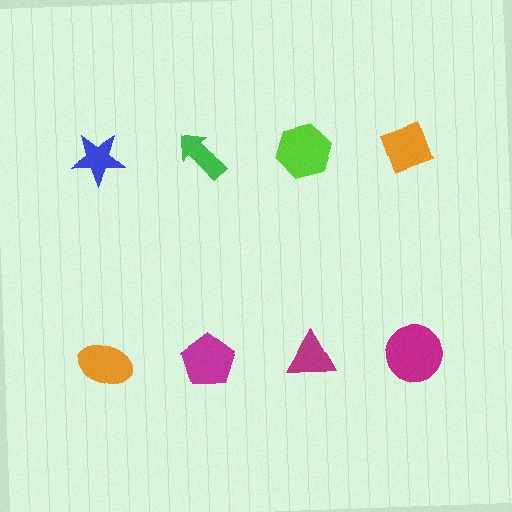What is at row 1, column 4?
An orange diamond.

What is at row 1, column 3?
A lime hexagon.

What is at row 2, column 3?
A magenta triangle.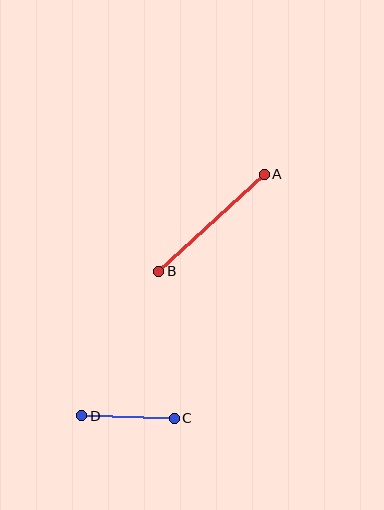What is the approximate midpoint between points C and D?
The midpoint is at approximately (128, 417) pixels.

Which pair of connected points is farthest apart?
Points A and B are farthest apart.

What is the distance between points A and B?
The distance is approximately 143 pixels.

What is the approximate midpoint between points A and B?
The midpoint is at approximately (211, 223) pixels.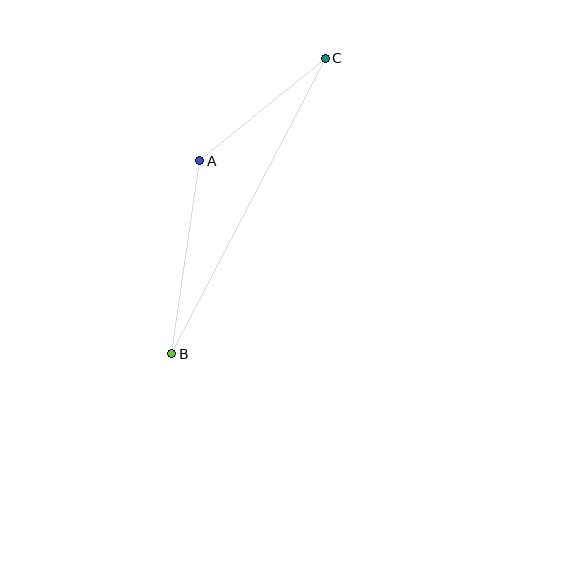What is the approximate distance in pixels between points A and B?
The distance between A and B is approximately 195 pixels.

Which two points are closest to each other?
Points A and C are closest to each other.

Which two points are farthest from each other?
Points B and C are farthest from each other.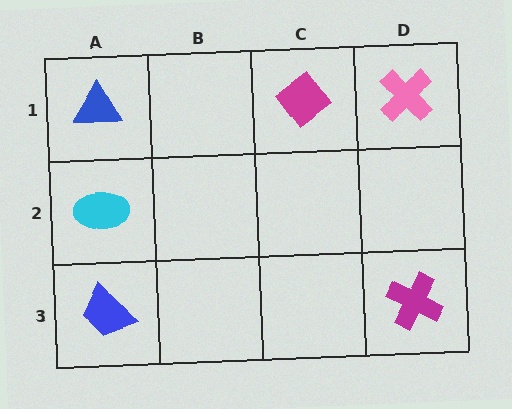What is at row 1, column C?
A magenta diamond.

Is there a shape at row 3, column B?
No, that cell is empty.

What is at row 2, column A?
A cyan ellipse.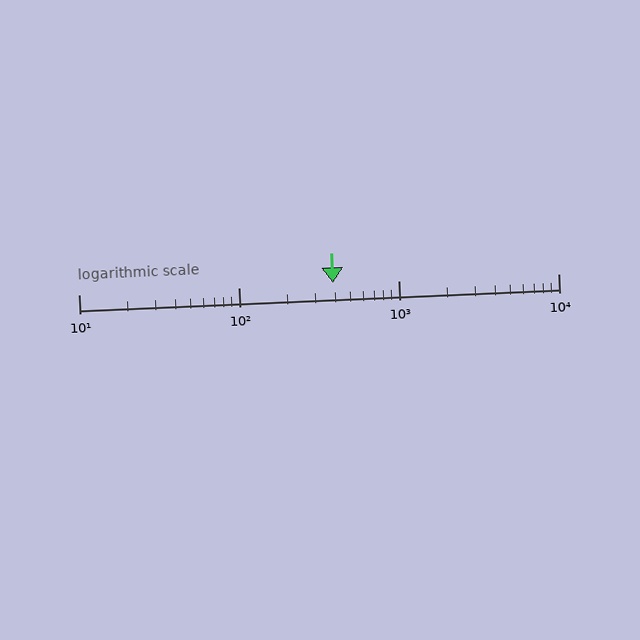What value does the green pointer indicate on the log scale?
The pointer indicates approximately 390.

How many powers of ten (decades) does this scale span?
The scale spans 3 decades, from 10 to 10000.